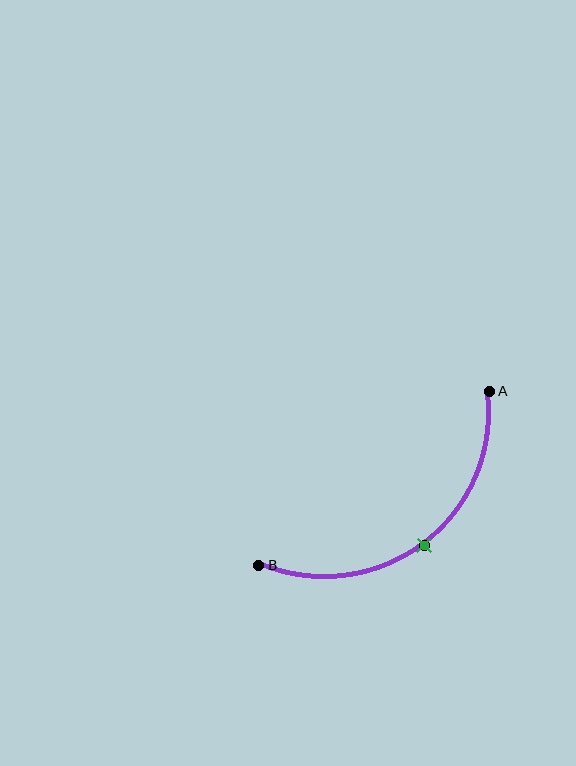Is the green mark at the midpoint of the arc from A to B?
Yes. The green mark lies on the arc at equal arc-length from both A and B — it is the arc midpoint.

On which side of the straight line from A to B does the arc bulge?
The arc bulges below and to the right of the straight line connecting A and B.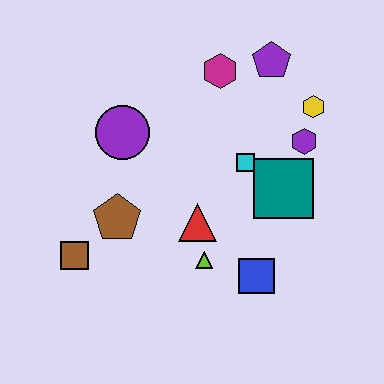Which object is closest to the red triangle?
The lime triangle is closest to the red triangle.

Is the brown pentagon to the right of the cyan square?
No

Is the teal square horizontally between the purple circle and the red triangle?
No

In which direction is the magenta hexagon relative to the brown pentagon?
The magenta hexagon is above the brown pentagon.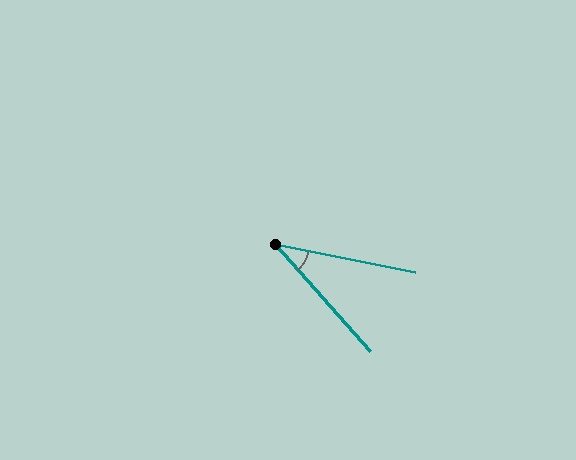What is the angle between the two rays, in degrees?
Approximately 37 degrees.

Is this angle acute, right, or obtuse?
It is acute.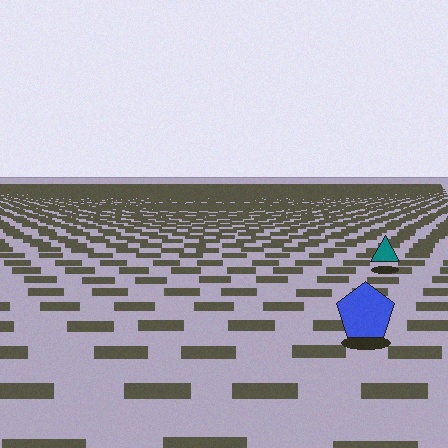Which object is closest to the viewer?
The blue pentagon is closest. The texture marks near it are larger and more spread out.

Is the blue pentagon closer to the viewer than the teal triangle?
Yes. The blue pentagon is closer — you can tell from the texture gradient: the ground texture is coarser near it.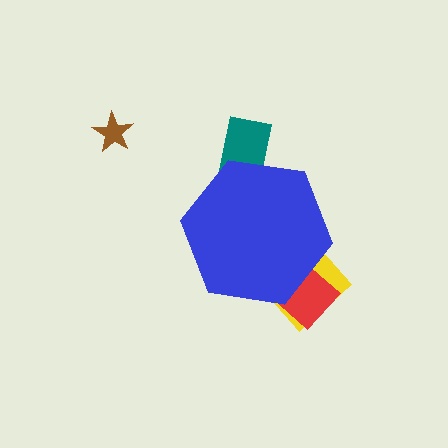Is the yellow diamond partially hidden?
Yes, the yellow diamond is partially hidden behind the blue hexagon.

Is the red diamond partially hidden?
Yes, the red diamond is partially hidden behind the blue hexagon.